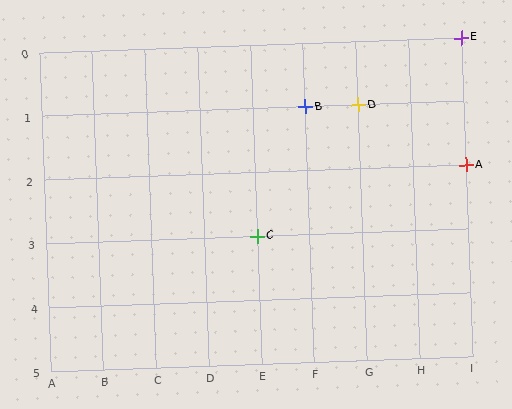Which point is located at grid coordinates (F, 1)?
Point B is at (F, 1).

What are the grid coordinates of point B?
Point B is at grid coordinates (F, 1).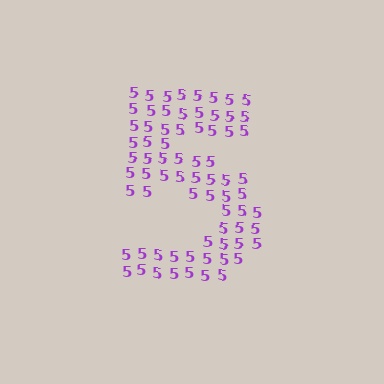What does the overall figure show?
The overall figure shows the digit 5.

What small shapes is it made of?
It is made of small digit 5's.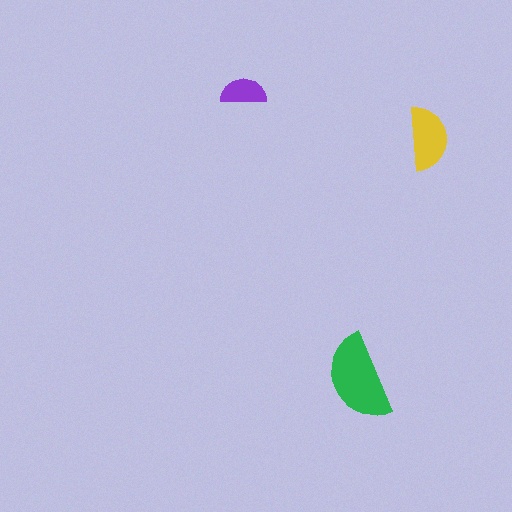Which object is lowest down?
The green semicircle is bottommost.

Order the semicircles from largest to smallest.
the green one, the yellow one, the purple one.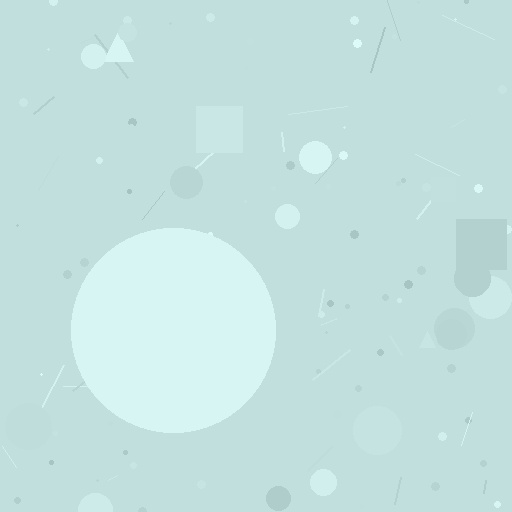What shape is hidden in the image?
A circle is hidden in the image.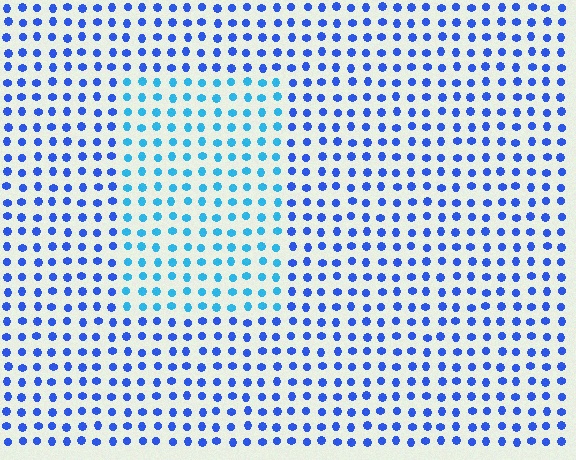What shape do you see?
I see a rectangle.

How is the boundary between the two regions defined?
The boundary is defined purely by a slight shift in hue (about 31 degrees). Spacing, size, and orientation are identical on both sides.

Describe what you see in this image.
The image is filled with small blue elements in a uniform arrangement. A rectangle-shaped region is visible where the elements are tinted to a slightly different hue, forming a subtle color boundary.